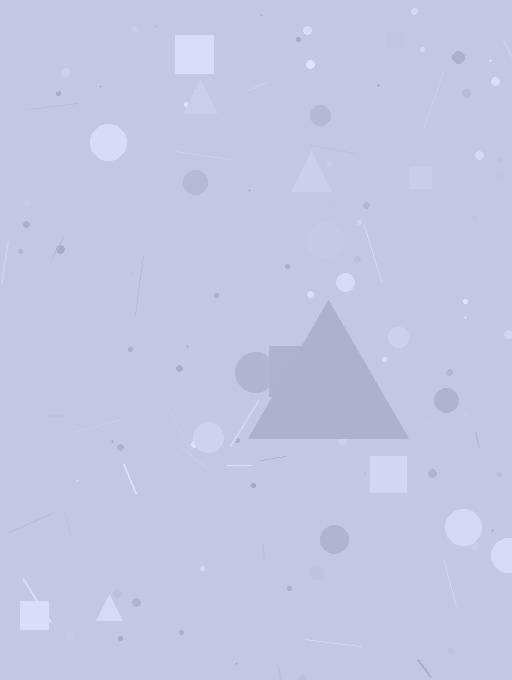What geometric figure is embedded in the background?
A triangle is embedded in the background.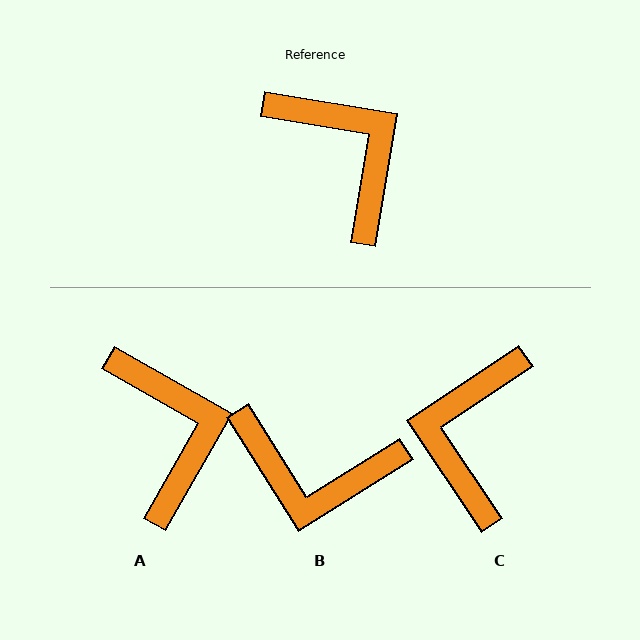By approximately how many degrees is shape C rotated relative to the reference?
Approximately 133 degrees counter-clockwise.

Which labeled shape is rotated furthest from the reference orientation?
B, about 138 degrees away.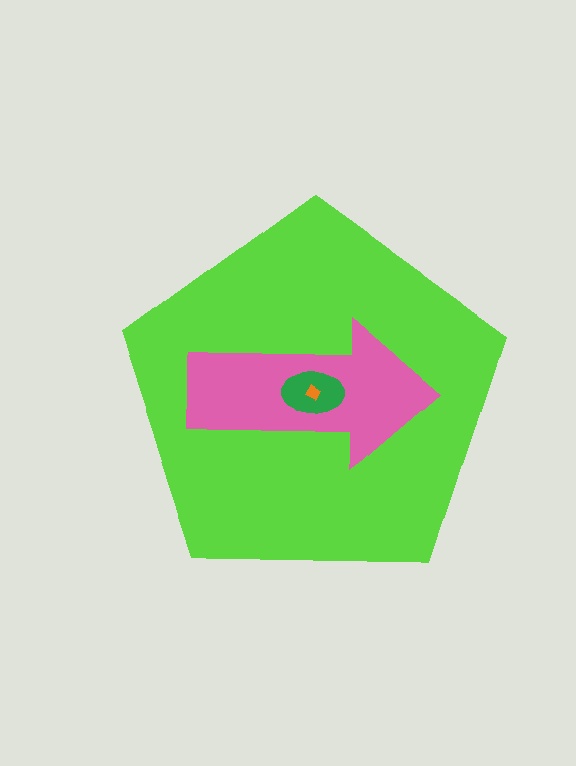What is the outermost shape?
The lime pentagon.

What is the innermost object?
The orange diamond.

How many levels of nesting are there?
4.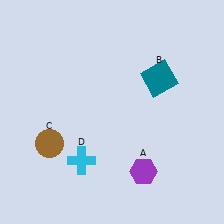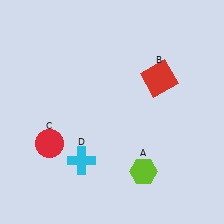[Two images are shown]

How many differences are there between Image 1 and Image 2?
There are 3 differences between the two images.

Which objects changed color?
A changed from purple to lime. B changed from teal to red. C changed from brown to red.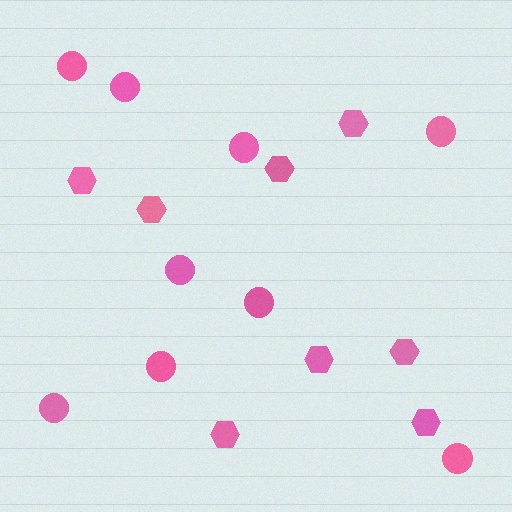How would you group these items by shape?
There are 2 groups: one group of hexagons (8) and one group of circles (9).